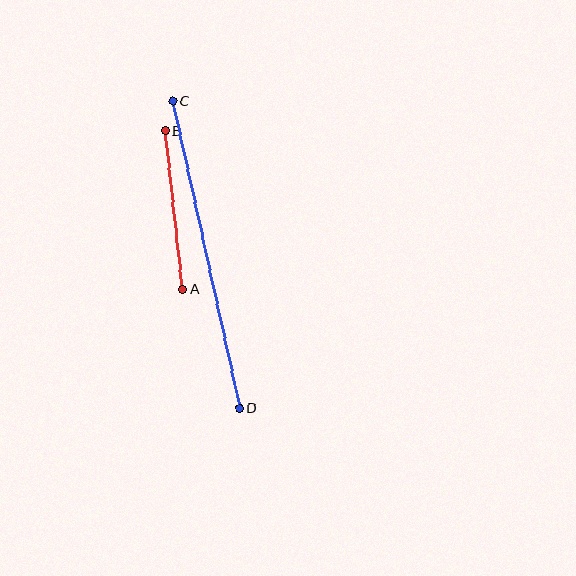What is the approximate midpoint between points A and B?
The midpoint is at approximately (174, 210) pixels.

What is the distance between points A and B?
The distance is approximately 160 pixels.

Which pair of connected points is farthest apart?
Points C and D are farthest apart.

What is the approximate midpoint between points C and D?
The midpoint is at approximately (206, 254) pixels.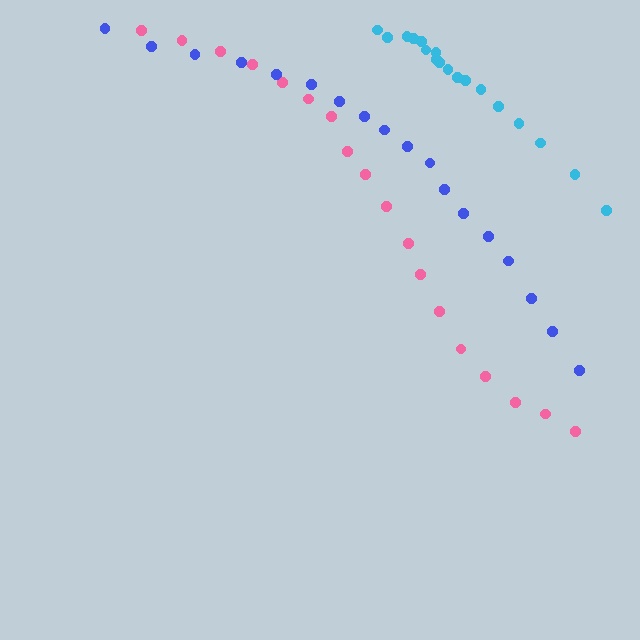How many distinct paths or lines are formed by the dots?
There are 3 distinct paths.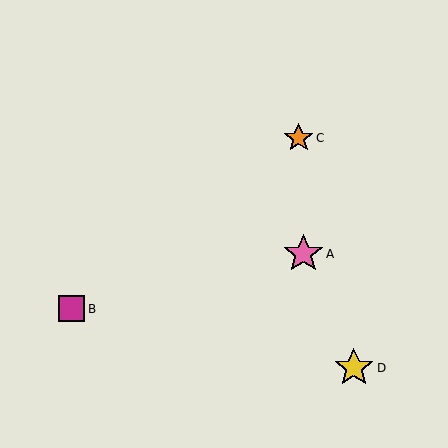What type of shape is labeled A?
Shape A is a pink star.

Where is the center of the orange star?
The center of the orange star is at (299, 138).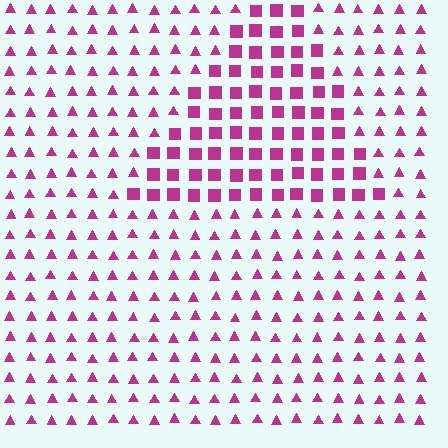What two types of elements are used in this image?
The image uses squares inside the triangle region and triangles outside it.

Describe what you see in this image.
The image is filled with small magenta elements arranged in a uniform grid. A triangle-shaped region contains squares, while the surrounding area contains triangles. The boundary is defined purely by the change in element shape.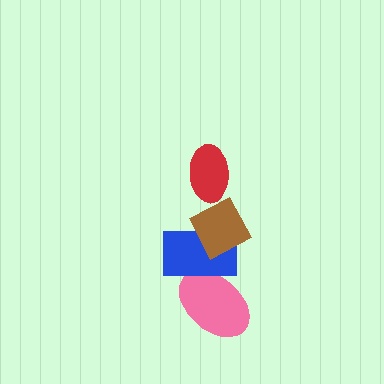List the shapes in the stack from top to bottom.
From top to bottom: the red ellipse, the brown diamond, the blue rectangle, the pink ellipse.